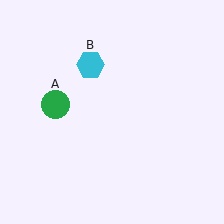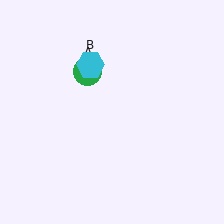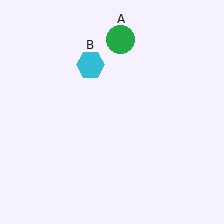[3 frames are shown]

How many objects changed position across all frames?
1 object changed position: green circle (object A).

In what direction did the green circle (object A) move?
The green circle (object A) moved up and to the right.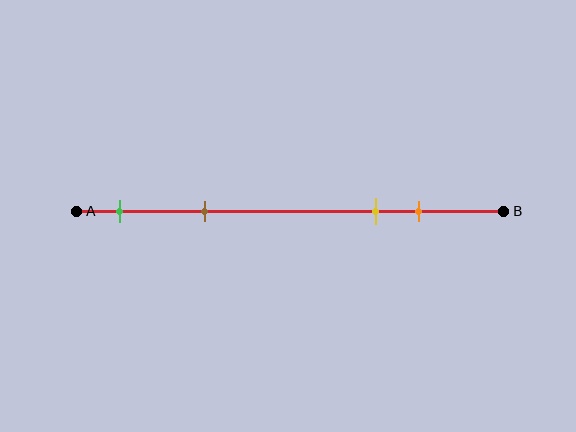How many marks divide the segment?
There are 4 marks dividing the segment.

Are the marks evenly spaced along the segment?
No, the marks are not evenly spaced.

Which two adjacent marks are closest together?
The yellow and orange marks are the closest adjacent pair.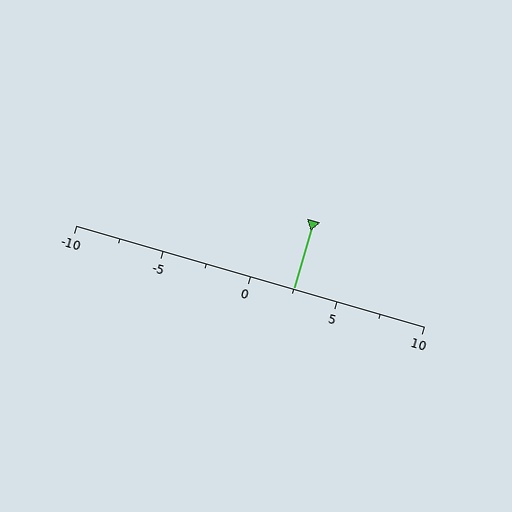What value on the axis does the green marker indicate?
The marker indicates approximately 2.5.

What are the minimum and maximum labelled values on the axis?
The axis runs from -10 to 10.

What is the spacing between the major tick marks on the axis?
The major ticks are spaced 5 apart.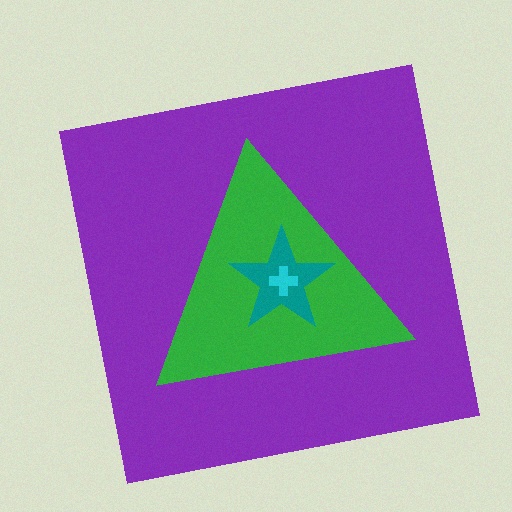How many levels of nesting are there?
4.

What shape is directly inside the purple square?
The green triangle.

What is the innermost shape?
The cyan cross.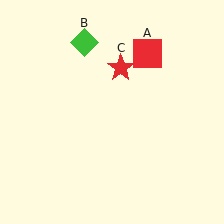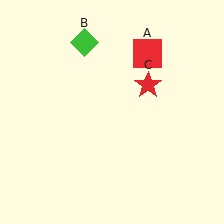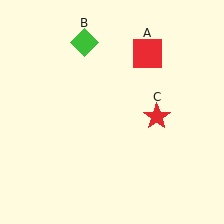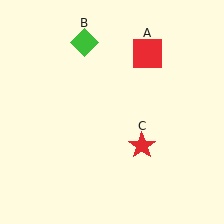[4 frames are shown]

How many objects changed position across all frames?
1 object changed position: red star (object C).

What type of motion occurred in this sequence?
The red star (object C) rotated clockwise around the center of the scene.